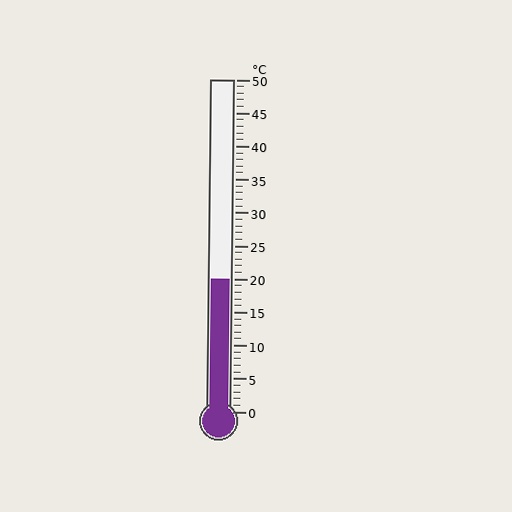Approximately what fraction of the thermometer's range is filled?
The thermometer is filled to approximately 40% of its range.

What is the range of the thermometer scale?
The thermometer scale ranges from 0°C to 50°C.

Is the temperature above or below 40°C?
The temperature is below 40°C.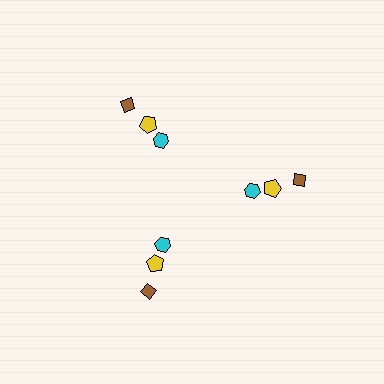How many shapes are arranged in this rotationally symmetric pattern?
There are 9 shapes, arranged in 3 groups of 3.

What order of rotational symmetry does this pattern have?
This pattern has 3-fold rotational symmetry.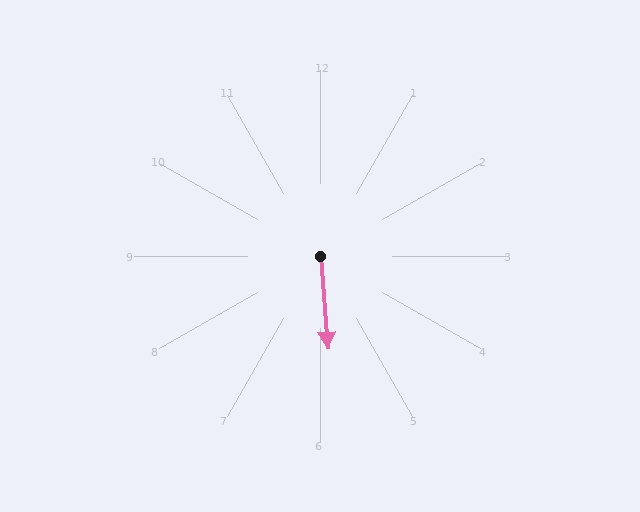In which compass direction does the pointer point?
South.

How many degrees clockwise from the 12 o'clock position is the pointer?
Approximately 175 degrees.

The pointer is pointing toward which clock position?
Roughly 6 o'clock.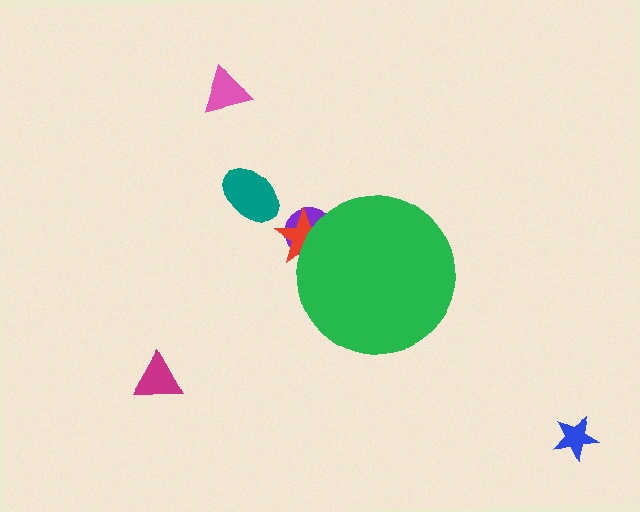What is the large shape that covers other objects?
A green circle.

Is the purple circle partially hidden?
Yes, the purple circle is partially hidden behind the green circle.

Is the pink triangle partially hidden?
No, the pink triangle is fully visible.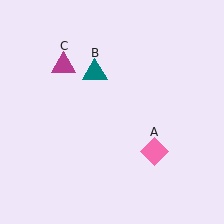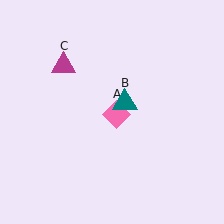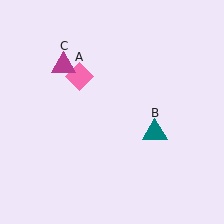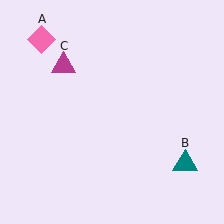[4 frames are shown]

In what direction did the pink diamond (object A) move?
The pink diamond (object A) moved up and to the left.